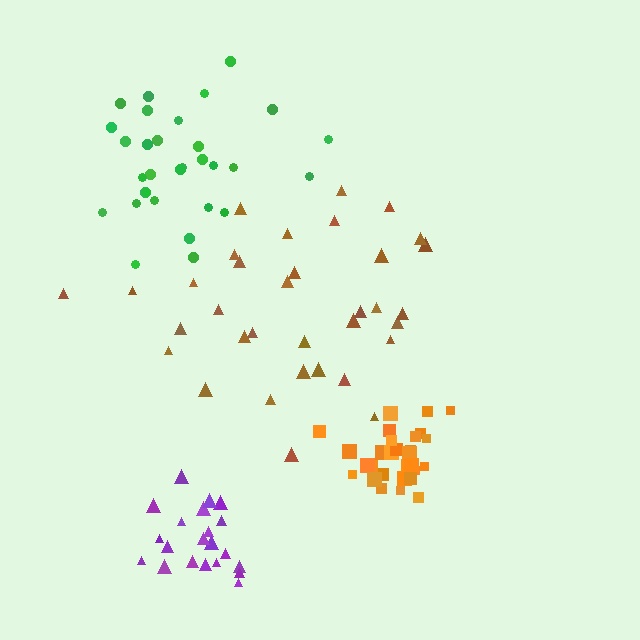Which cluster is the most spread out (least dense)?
Brown.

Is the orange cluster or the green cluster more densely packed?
Orange.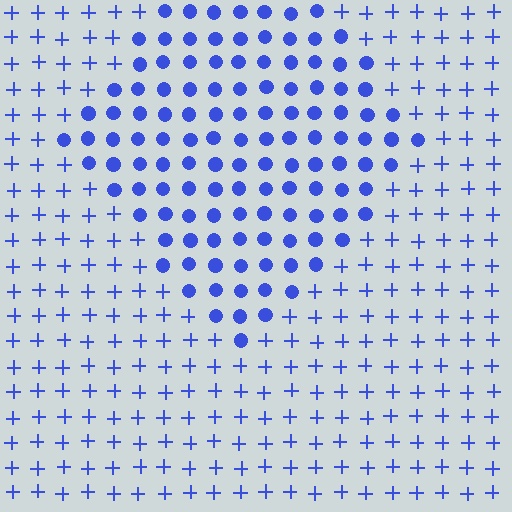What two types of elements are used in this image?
The image uses circles inside the diamond region and plus signs outside it.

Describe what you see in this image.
The image is filled with small blue elements arranged in a uniform grid. A diamond-shaped region contains circles, while the surrounding area contains plus signs. The boundary is defined purely by the change in element shape.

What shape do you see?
I see a diamond.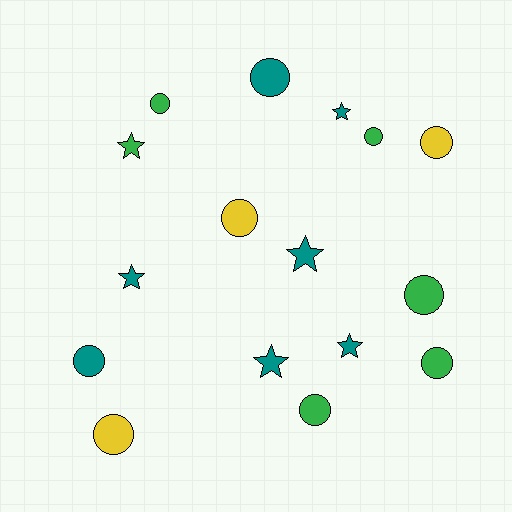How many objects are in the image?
There are 16 objects.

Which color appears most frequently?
Teal, with 7 objects.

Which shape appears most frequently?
Circle, with 10 objects.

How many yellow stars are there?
There are no yellow stars.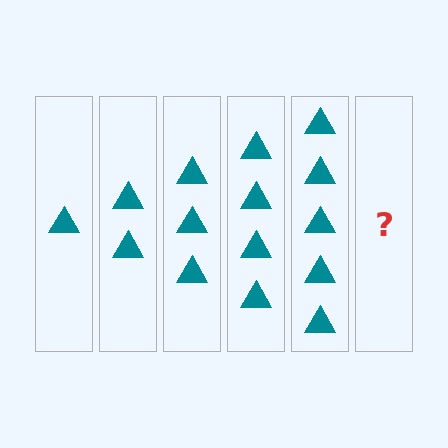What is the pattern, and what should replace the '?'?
The pattern is that each step adds one more triangle. The '?' should be 6 triangles.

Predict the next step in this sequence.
The next step is 6 triangles.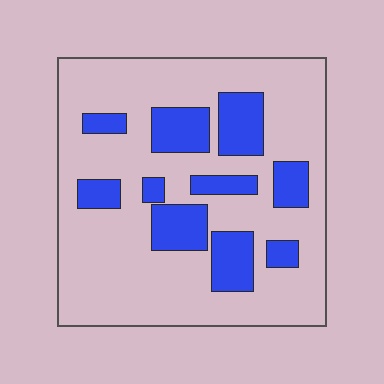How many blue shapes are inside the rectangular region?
10.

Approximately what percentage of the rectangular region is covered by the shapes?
Approximately 25%.